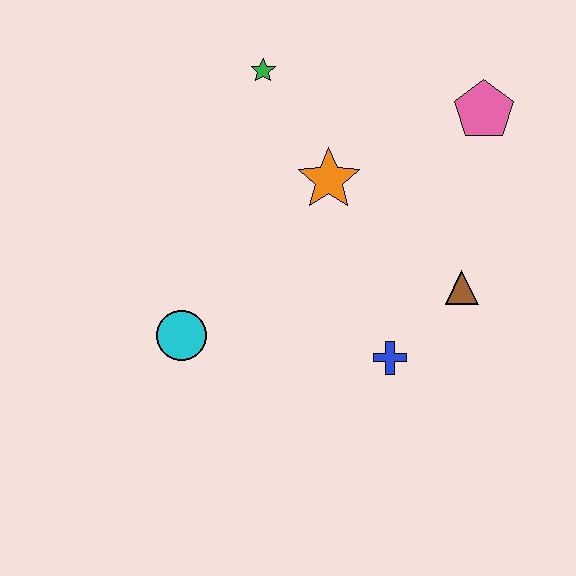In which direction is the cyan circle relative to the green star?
The cyan circle is below the green star.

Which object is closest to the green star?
The orange star is closest to the green star.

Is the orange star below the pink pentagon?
Yes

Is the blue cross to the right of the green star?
Yes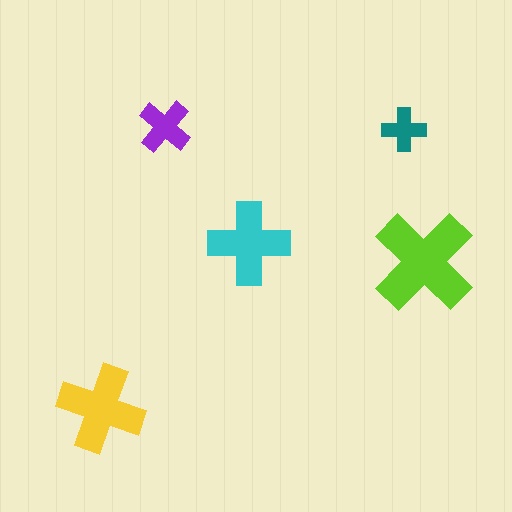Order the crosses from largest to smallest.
the lime one, the yellow one, the cyan one, the purple one, the teal one.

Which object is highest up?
The purple cross is topmost.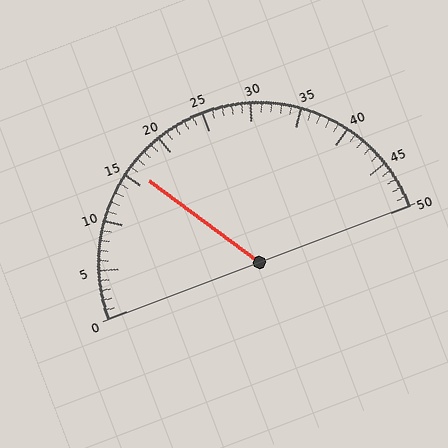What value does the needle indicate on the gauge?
The needle indicates approximately 16.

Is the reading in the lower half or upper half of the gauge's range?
The reading is in the lower half of the range (0 to 50).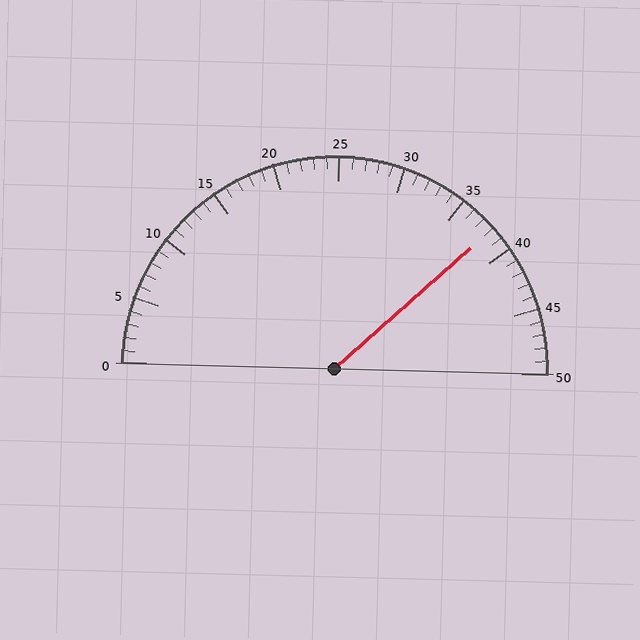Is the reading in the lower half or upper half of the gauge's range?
The reading is in the upper half of the range (0 to 50).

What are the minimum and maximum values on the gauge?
The gauge ranges from 0 to 50.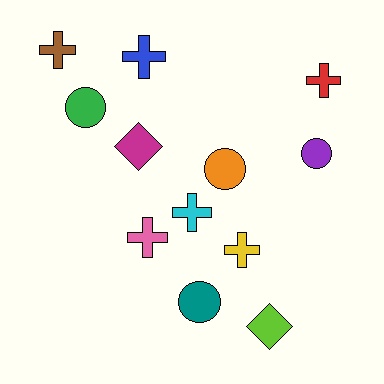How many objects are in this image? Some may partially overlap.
There are 12 objects.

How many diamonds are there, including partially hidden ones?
There are 2 diamonds.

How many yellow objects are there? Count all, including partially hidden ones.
There is 1 yellow object.